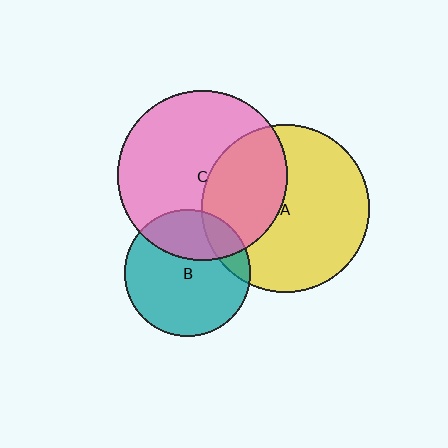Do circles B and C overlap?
Yes.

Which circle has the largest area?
Circle C (pink).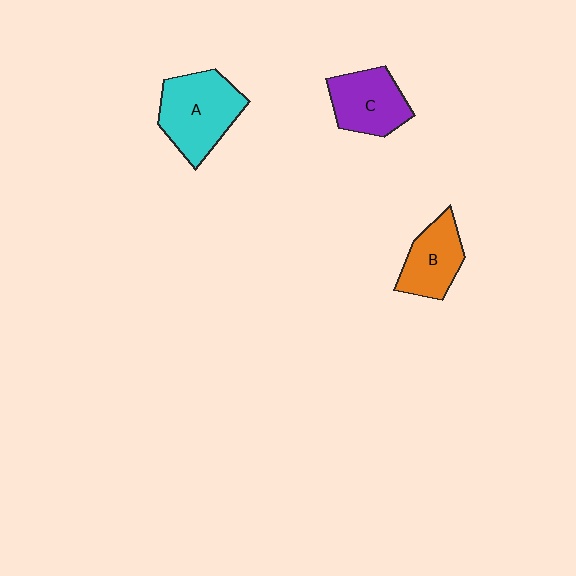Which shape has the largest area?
Shape A (cyan).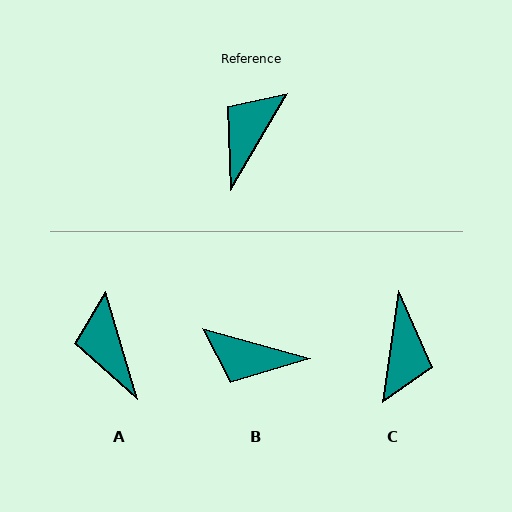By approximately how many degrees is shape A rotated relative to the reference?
Approximately 47 degrees counter-clockwise.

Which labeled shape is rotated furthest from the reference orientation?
C, about 158 degrees away.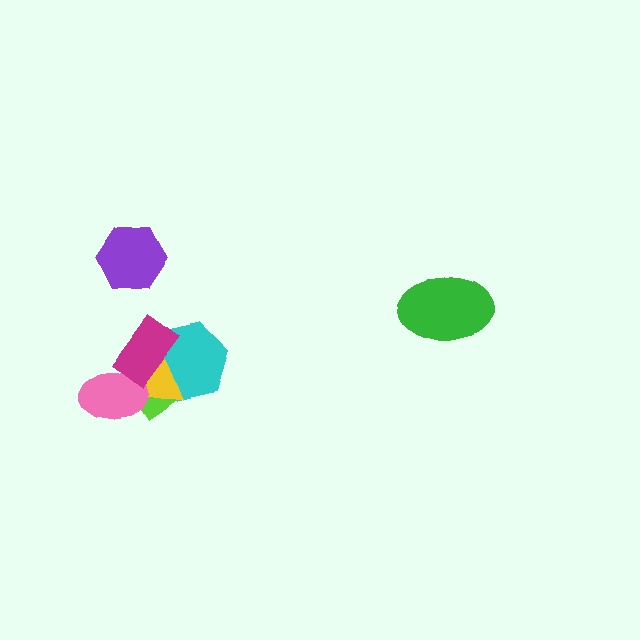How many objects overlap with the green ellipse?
0 objects overlap with the green ellipse.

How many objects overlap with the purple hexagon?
0 objects overlap with the purple hexagon.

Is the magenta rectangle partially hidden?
No, no other shape covers it.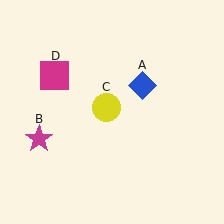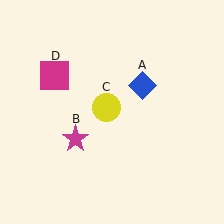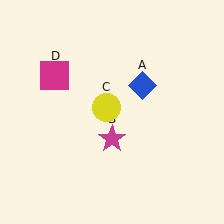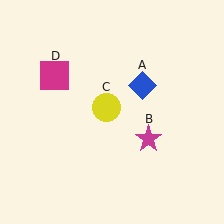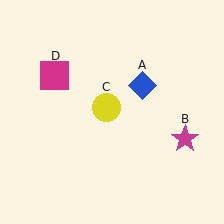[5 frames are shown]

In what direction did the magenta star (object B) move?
The magenta star (object B) moved right.